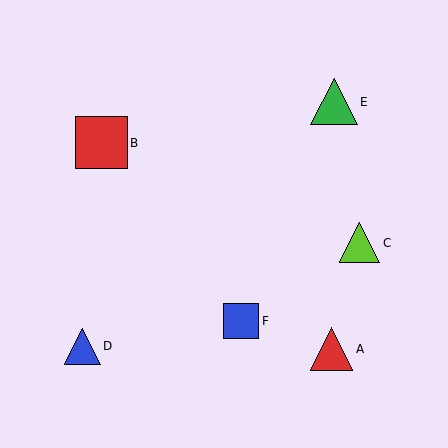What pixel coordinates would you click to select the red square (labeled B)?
Click at (101, 143) to select the red square B.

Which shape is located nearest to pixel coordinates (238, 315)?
The blue square (labeled F) at (241, 321) is nearest to that location.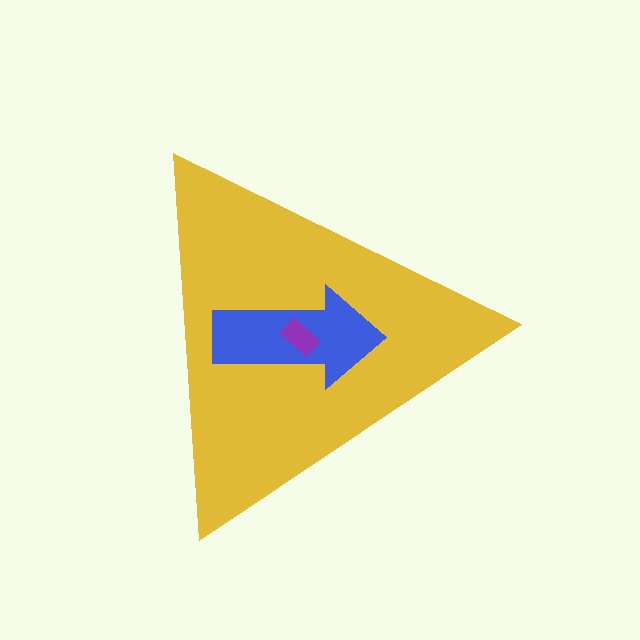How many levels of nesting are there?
3.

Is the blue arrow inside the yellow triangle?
Yes.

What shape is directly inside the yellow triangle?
The blue arrow.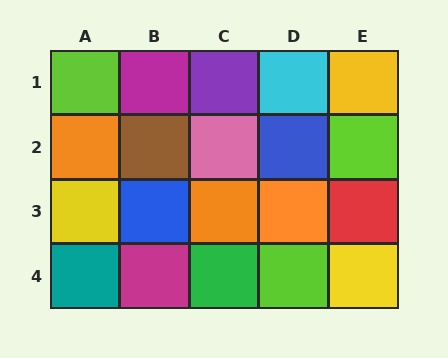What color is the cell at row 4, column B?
Magenta.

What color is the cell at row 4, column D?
Lime.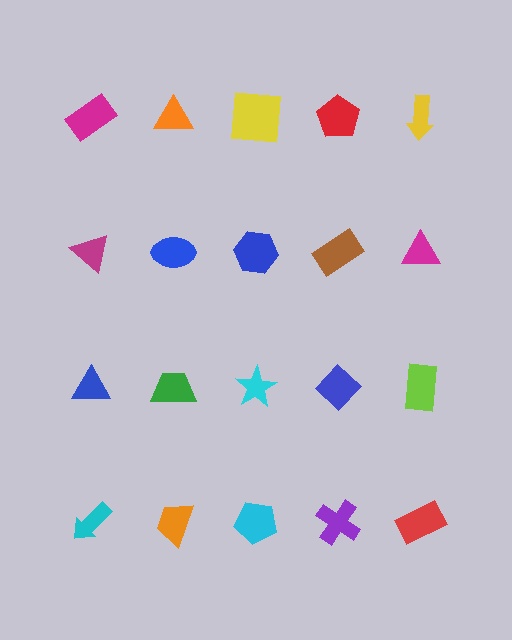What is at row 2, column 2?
A blue ellipse.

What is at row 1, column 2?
An orange triangle.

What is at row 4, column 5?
A red rectangle.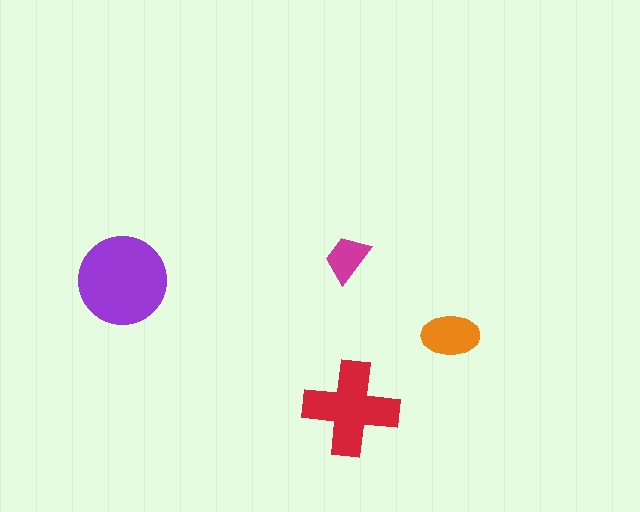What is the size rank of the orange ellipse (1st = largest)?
3rd.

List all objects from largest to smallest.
The purple circle, the red cross, the orange ellipse, the magenta trapezoid.